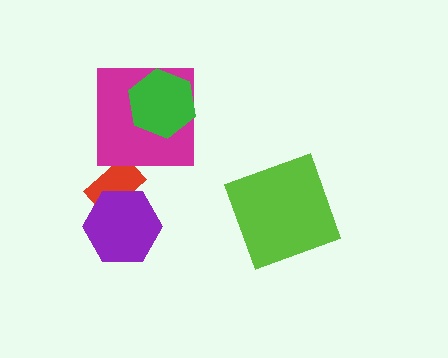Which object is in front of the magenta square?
The green hexagon is in front of the magenta square.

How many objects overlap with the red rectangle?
1 object overlaps with the red rectangle.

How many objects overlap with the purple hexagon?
1 object overlaps with the purple hexagon.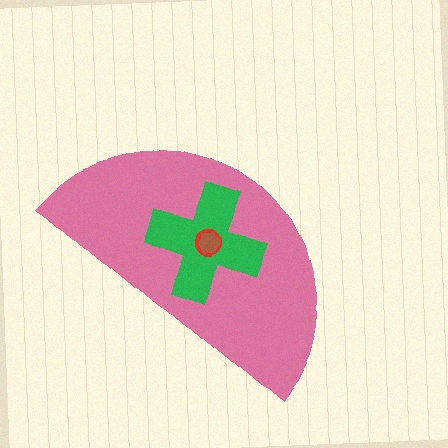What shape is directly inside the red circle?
The brown hexagon.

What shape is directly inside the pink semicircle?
The green cross.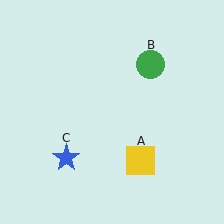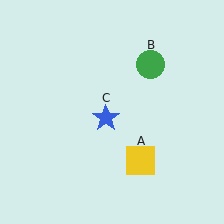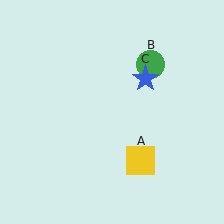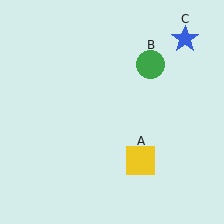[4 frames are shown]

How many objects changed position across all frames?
1 object changed position: blue star (object C).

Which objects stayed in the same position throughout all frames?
Yellow square (object A) and green circle (object B) remained stationary.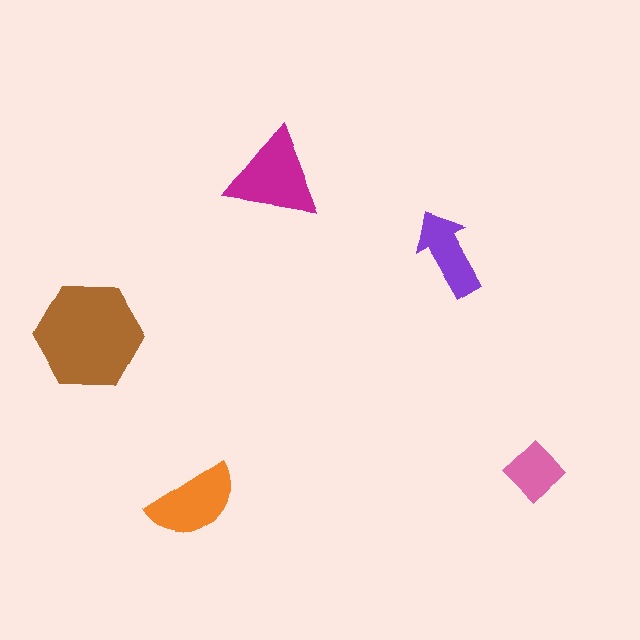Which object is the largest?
The brown hexagon.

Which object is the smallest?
The pink diamond.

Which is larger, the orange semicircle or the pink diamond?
The orange semicircle.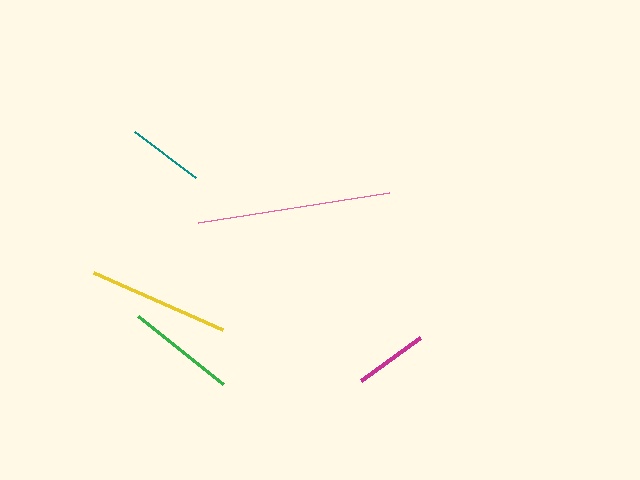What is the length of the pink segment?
The pink segment is approximately 194 pixels long.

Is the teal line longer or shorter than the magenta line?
The teal line is longer than the magenta line.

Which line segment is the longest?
The pink line is the longest at approximately 194 pixels.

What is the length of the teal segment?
The teal segment is approximately 76 pixels long.